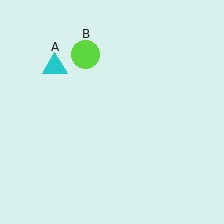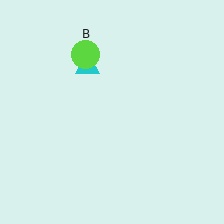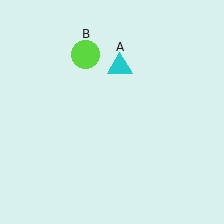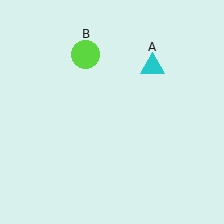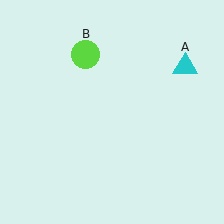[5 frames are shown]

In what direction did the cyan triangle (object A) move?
The cyan triangle (object A) moved right.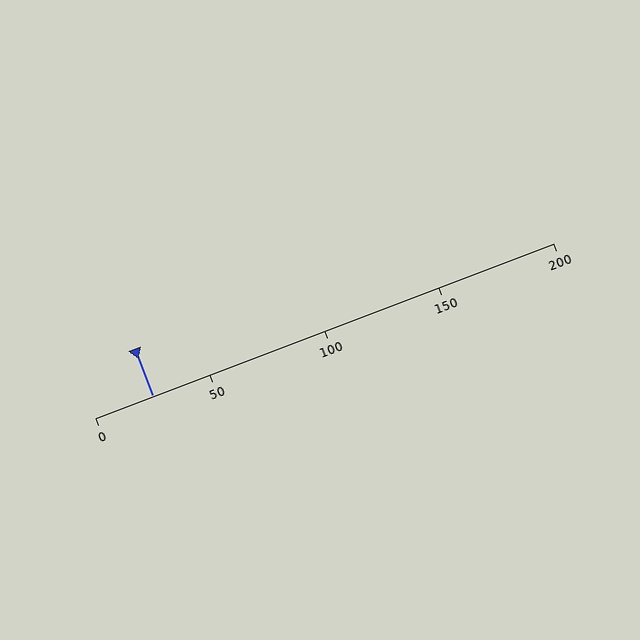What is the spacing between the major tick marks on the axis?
The major ticks are spaced 50 apart.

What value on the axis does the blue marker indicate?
The marker indicates approximately 25.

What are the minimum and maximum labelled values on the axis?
The axis runs from 0 to 200.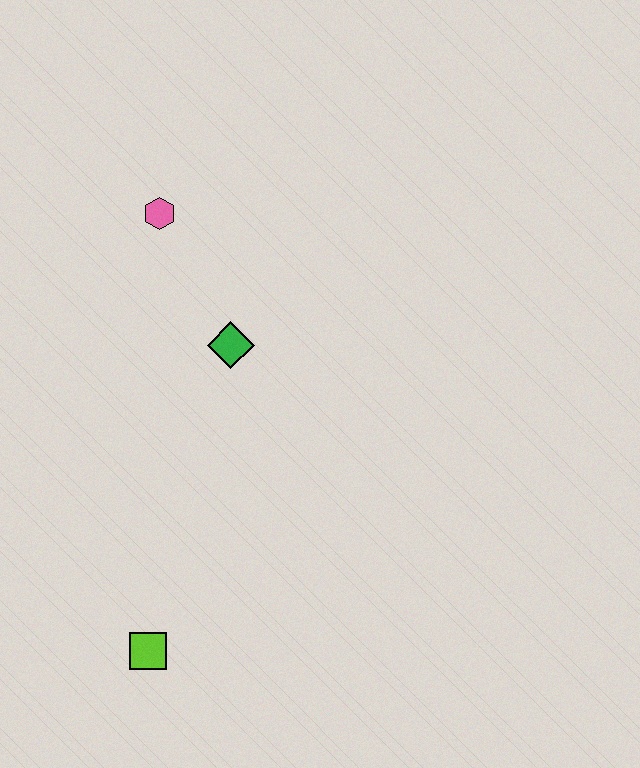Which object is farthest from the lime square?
The pink hexagon is farthest from the lime square.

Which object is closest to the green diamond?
The pink hexagon is closest to the green diamond.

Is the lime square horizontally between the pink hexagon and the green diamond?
No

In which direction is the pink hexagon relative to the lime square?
The pink hexagon is above the lime square.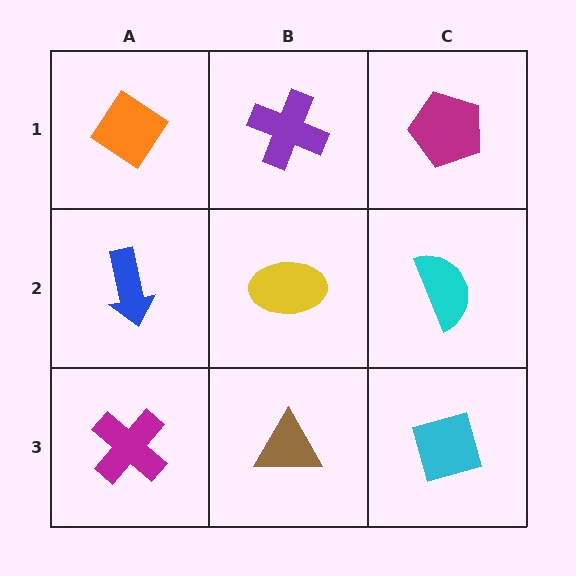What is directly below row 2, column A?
A magenta cross.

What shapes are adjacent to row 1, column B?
A yellow ellipse (row 2, column B), an orange diamond (row 1, column A), a magenta pentagon (row 1, column C).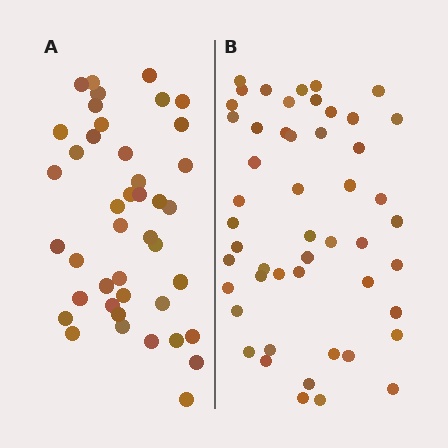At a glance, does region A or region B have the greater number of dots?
Region B (the right region) has more dots.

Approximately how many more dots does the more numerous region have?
Region B has roughly 8 or so more dots than region A.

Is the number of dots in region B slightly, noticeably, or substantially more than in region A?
Region B has only slightly more — the two regions are fairly close. The ratio is roughly 1.2 to 1.